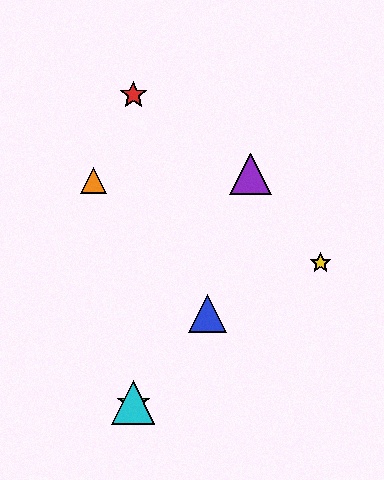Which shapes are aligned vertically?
The red star, the green star, the cyan triangle are aligned vertically.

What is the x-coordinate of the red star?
The red star is at x≈133.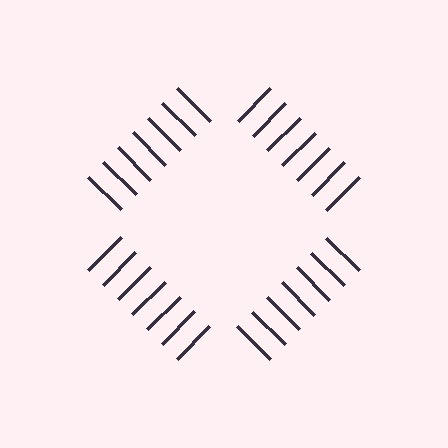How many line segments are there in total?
28 — 7 along each of the 4 edges.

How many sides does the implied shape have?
4 sides — the line-ends trace a square.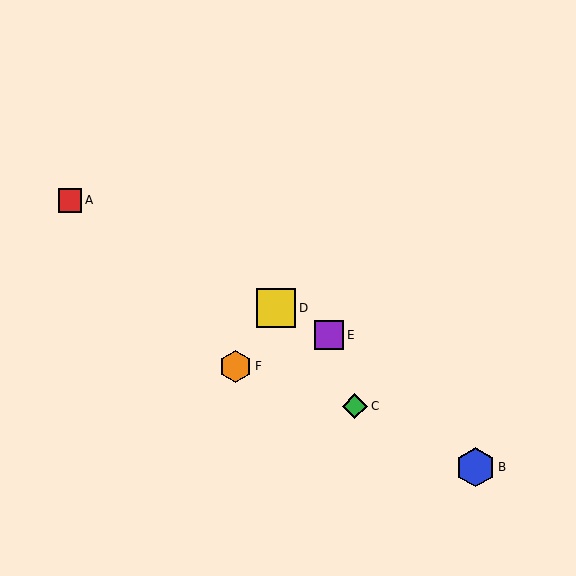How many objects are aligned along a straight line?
3 objects (A, D, E) are aligned along a straight line.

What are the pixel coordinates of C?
Object C is at (355, 406).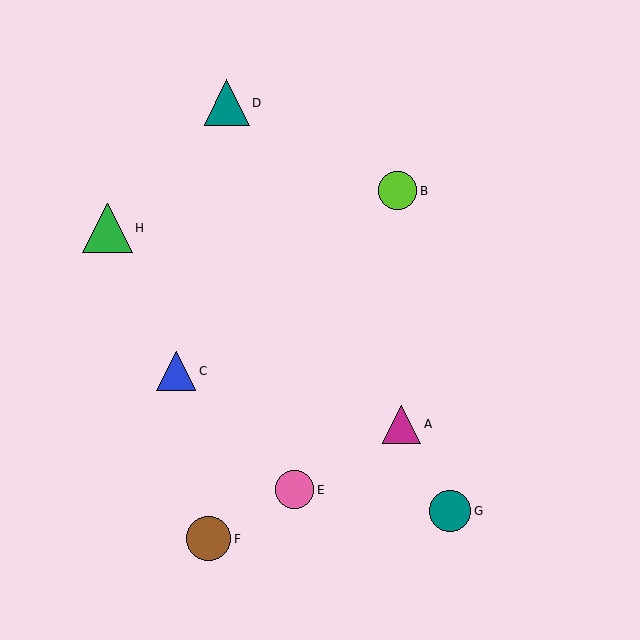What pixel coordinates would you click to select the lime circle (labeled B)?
Click at (397, 191) to select the lime circle B.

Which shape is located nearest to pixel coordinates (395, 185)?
The lime circle (labeled B) at (397, 191) is nearest to that location.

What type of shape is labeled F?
Shape F is a brown circle.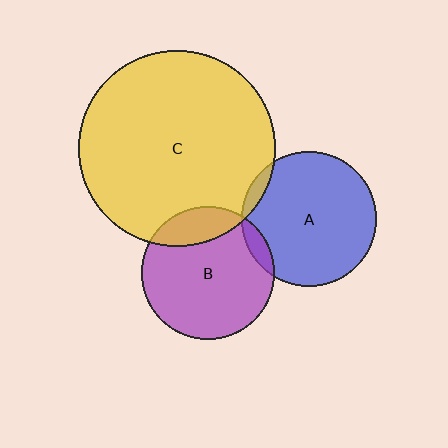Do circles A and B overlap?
Yes.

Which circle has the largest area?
Circle C (yellow).